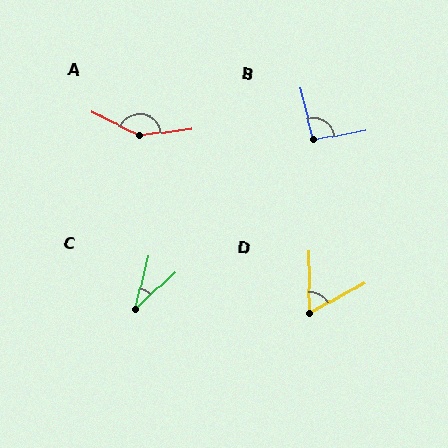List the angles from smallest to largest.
C (33°), D (62°), B (94°), A (148°).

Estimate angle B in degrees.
Approximately 94 degrees.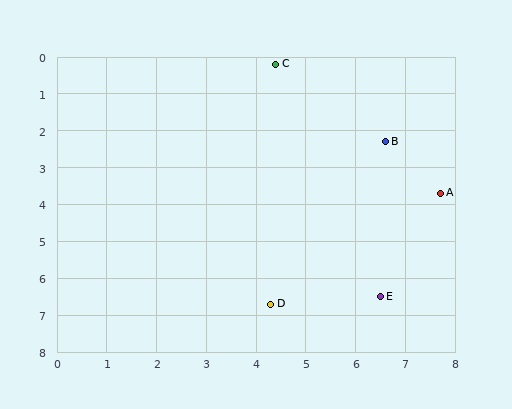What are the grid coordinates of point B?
Point B is at approximately (6.6, 2.3).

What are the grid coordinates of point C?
Point C is at approximately (4.4, 0.2).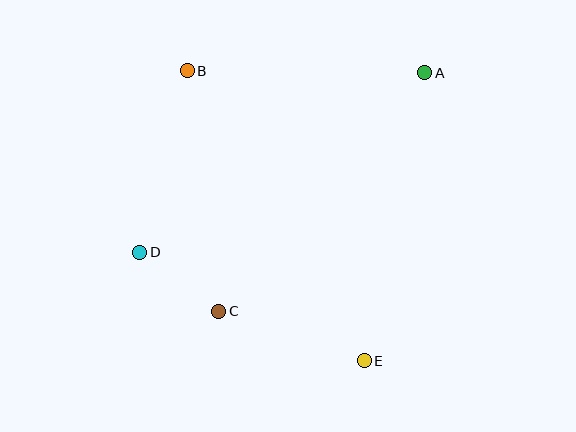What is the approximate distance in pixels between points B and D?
The distance between B and D is approximately 187 pixels.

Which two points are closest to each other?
Points C and D are closest to each other.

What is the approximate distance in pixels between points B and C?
The distance between B and C is approximately 242 pixels.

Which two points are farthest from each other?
Points B and E are farthest from each other.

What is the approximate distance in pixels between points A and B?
The distance between A and B is approximately 237 pixels.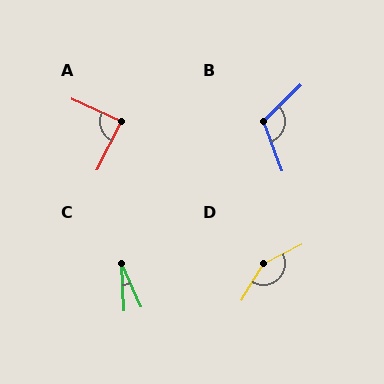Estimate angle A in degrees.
Approximately 88 degrees.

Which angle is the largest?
D, at approximately 147 degrees.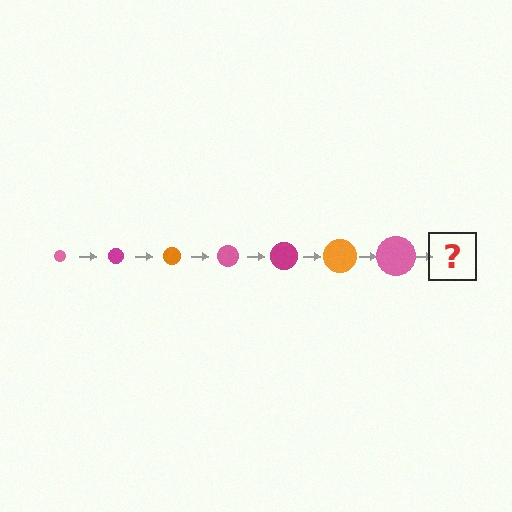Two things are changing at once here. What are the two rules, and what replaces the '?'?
The two rules are that the circle grows larger each step and the color cycles through pink, magenta, and orange. The '?' should be a magenta circle, larger than the previous one.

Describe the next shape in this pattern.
It should be a magenta circle, larger than the previous one.